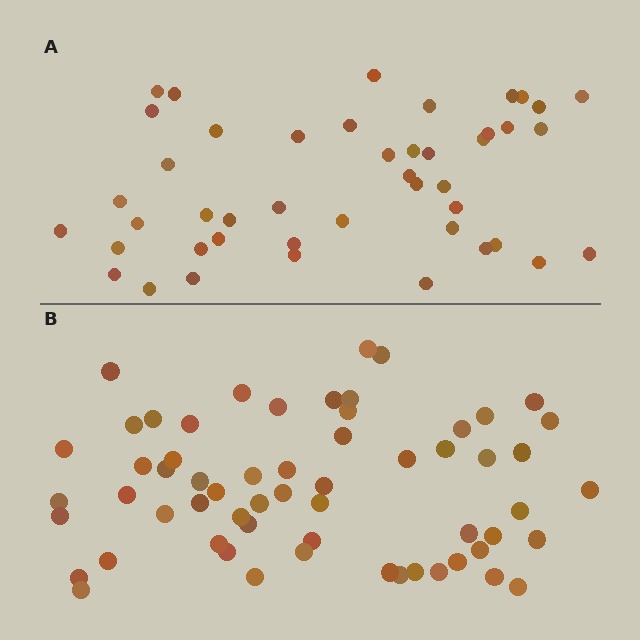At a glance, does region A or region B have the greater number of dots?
Region B (the bottom region) has more dots.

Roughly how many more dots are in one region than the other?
Region B has approximately 15 more dots than region A.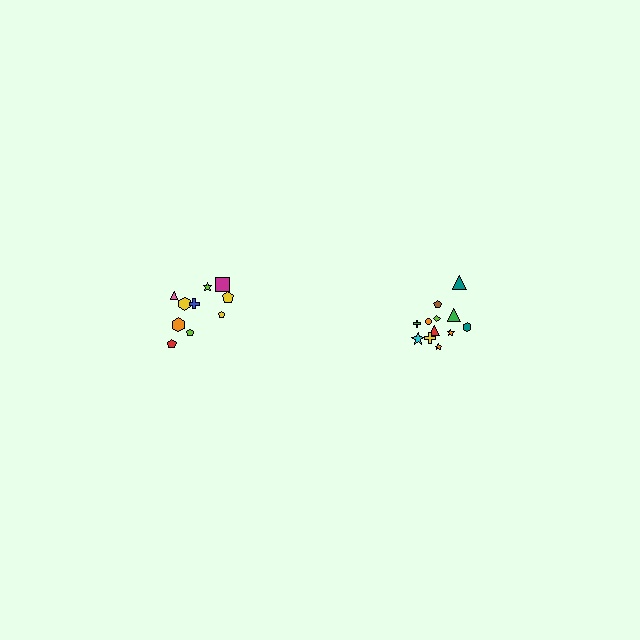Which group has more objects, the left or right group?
The right group.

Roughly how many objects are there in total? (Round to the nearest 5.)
Roughly 20 objects in total.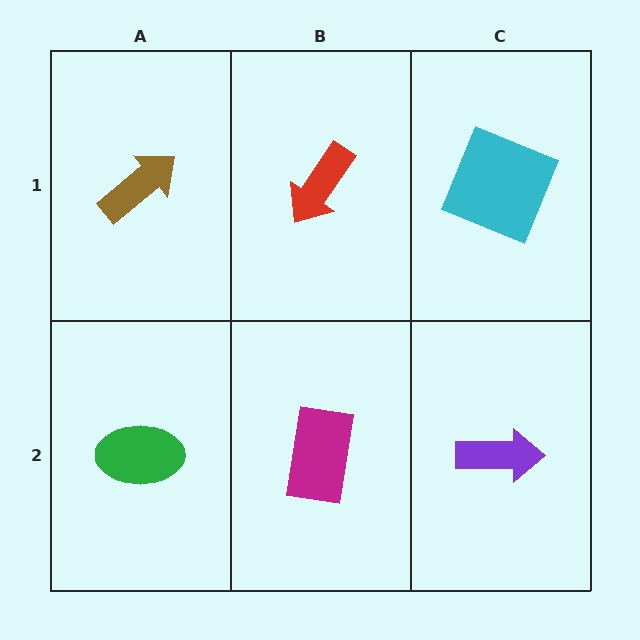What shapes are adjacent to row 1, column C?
A purple arrow (row 2, column C), a red arrow (row 1, column B).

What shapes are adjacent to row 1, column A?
A green ellipse (row 2, column A), a red arrow (row 1, column B).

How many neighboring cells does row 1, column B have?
3.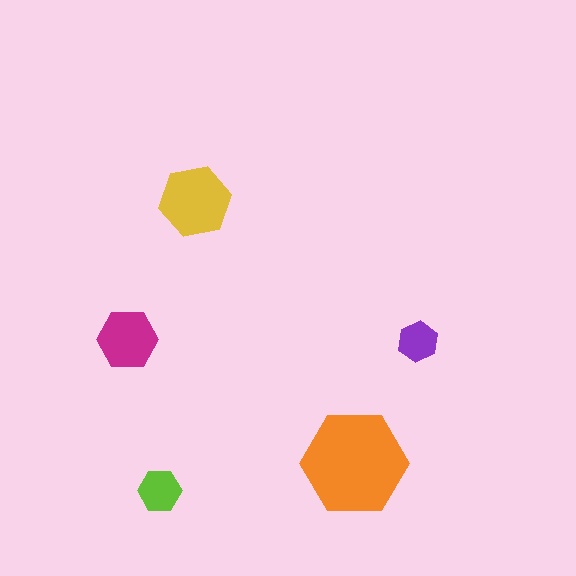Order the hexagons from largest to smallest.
the orange one, the yellow one, the magenta one, the lime one, the purple one.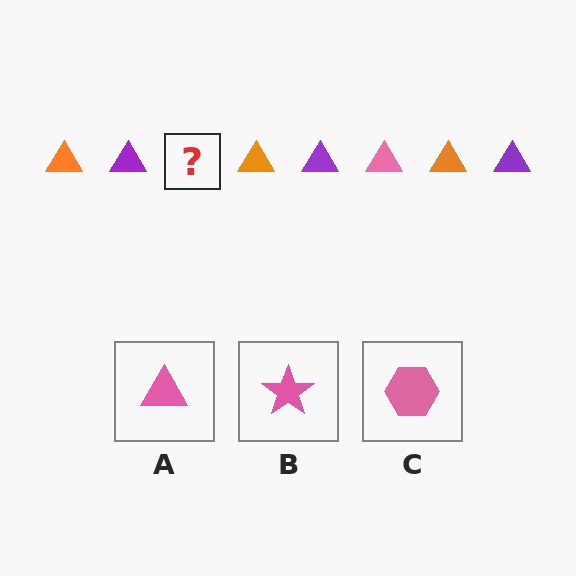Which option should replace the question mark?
Option A.